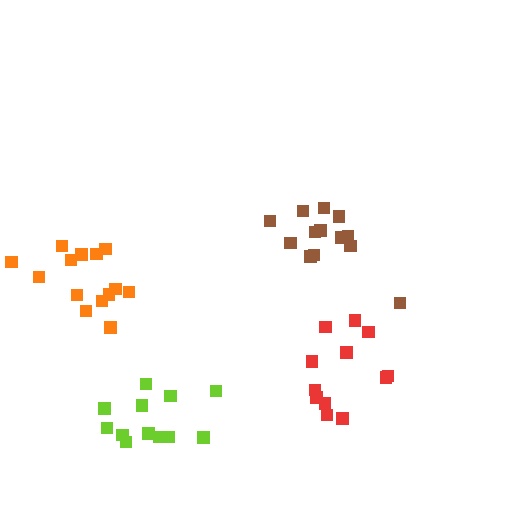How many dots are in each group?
Group 1: 13 dots, Group 2: 12 dots, Group 3: 12 dots, Group 4: 14 dots (51 total).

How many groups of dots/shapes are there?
There are 4 groups.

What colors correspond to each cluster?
The clusters are colored: brown, lime, red, orange.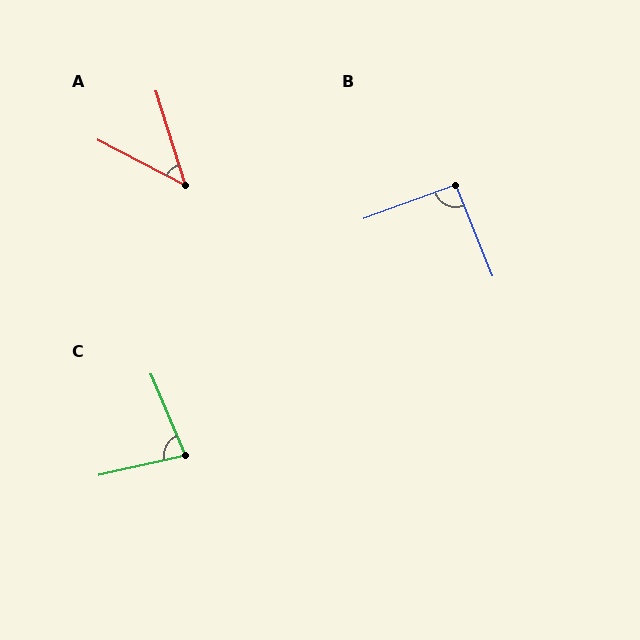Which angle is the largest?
B, at approximately 92 degrees.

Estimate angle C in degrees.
Approximately 80 degrees.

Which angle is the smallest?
A, at approximately 45 degrees.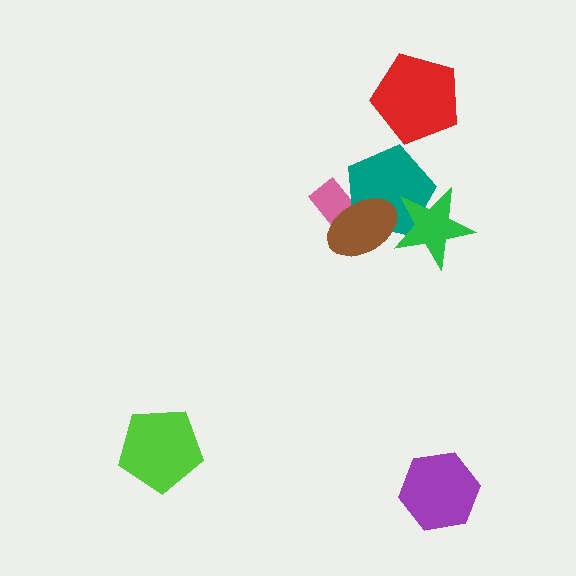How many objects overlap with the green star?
2 objects overlap with the green star.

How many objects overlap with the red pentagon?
0 objects overlap with the red pentagon.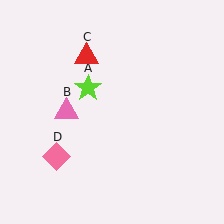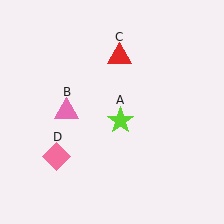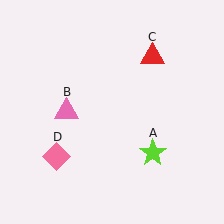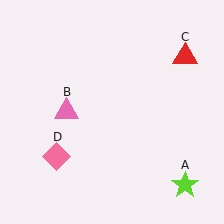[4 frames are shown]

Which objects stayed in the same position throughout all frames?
Pink triangle (object B) and pink diamond (object D) remained stationary.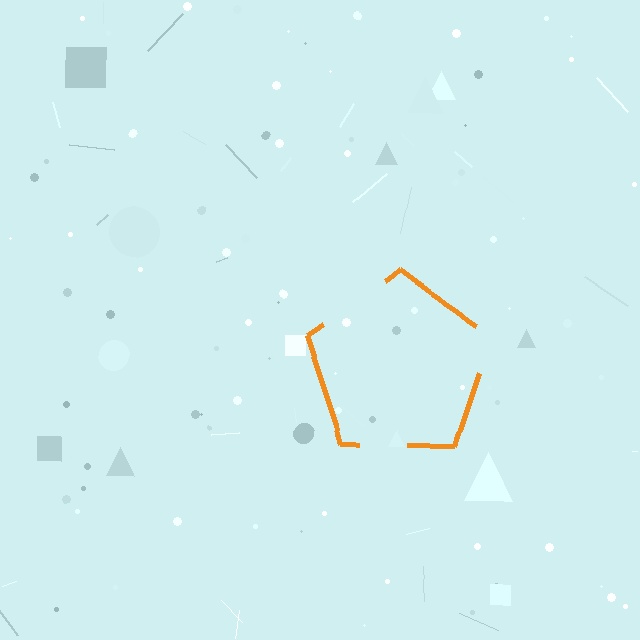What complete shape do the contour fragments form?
The contour fragments form a pentagon.